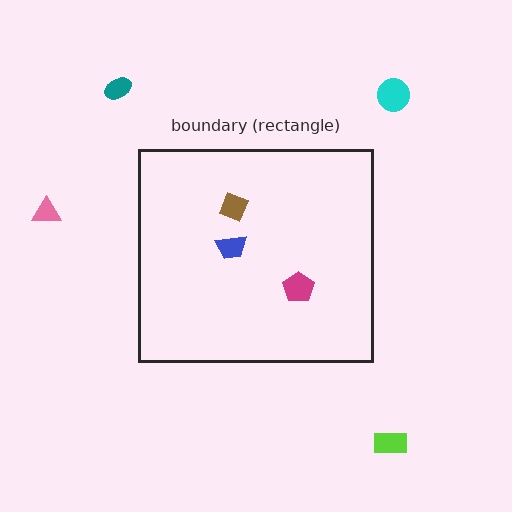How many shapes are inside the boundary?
3 inside, 4 outside.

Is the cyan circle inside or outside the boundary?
Outside.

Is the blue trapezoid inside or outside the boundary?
Inside.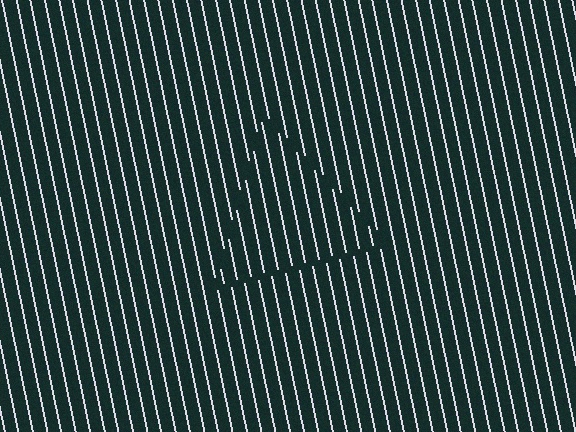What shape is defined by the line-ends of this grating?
An illusory triangle. The interior of the shape contains the same grating, shifted by half a period — the contour is defined by the phase discontinuity where line-ends from the inner and outer gratings abut.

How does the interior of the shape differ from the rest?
The interior of the shape contains the same grating, shifted by half a period — the contour is defined by the phase discontinuity where line-ends from the inner and outer gratings abut.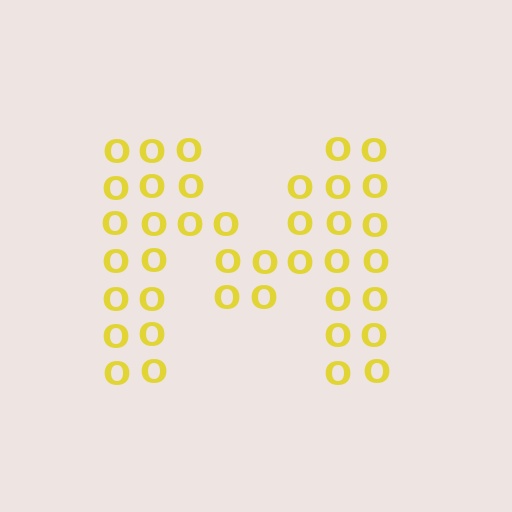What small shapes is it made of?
It is made of small letter O's.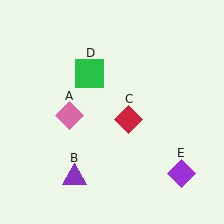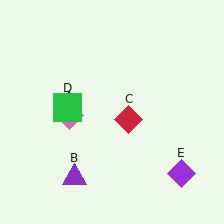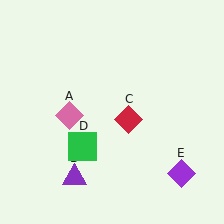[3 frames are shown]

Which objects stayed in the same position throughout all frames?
Pink diamond (object A) and purple triangle (object B) and red diamond (object C) and purple diamond (object E) remained stationary.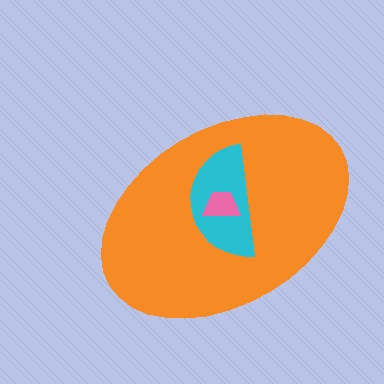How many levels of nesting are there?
3.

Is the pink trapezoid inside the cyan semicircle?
Yes.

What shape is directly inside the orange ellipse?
The cyan semicircle.